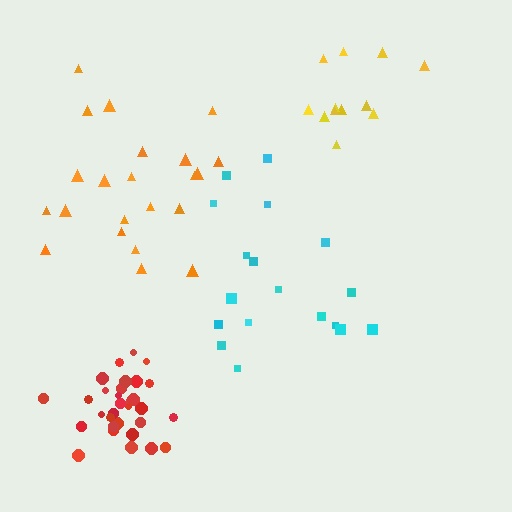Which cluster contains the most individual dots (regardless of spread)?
Red (32).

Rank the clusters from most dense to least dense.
red, yellow, orange, cyan.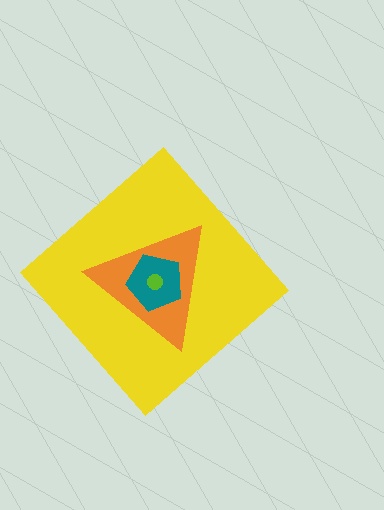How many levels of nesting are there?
4.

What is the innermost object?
The lime circle.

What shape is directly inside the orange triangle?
The teal pentagon.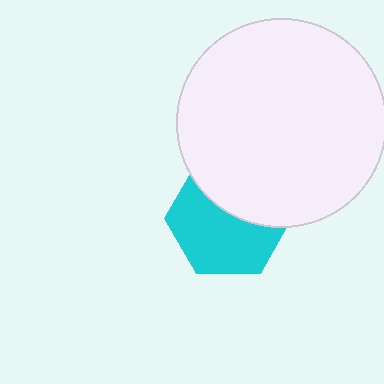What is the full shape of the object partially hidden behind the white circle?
The partially hidden object is a cyan hexagon.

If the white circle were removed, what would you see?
You would see the complete cyan hexagon.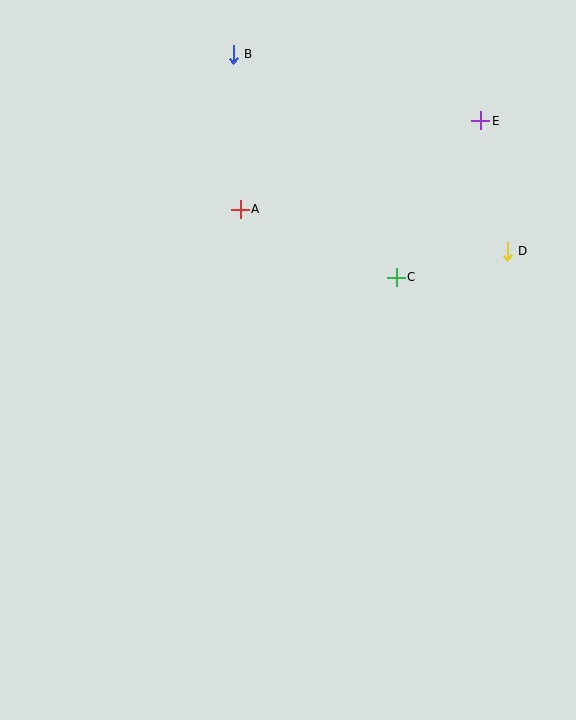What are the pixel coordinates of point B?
Point B is at (233, 54).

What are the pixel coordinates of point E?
Point E is at (481, 121).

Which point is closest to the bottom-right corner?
Point D is closest to the bottom-right corner.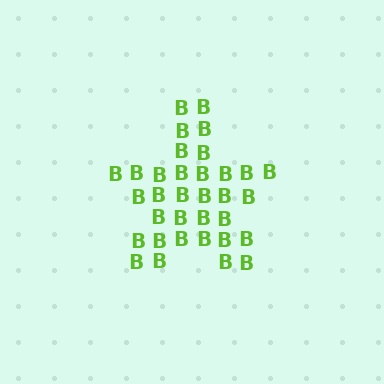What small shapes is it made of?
It is made of small letter B's.